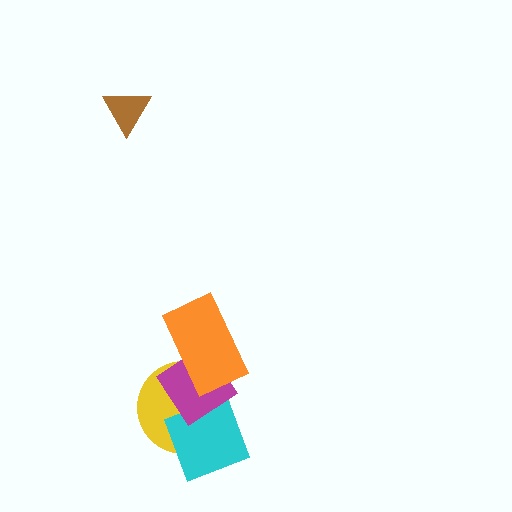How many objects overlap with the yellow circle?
3 objects overlap with the yellow circle.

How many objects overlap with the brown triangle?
0 objects overlap with the brown triangle.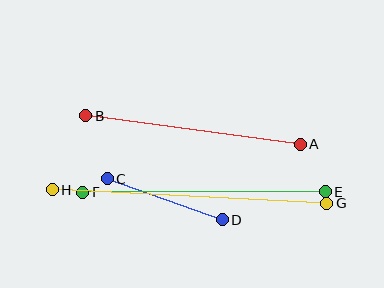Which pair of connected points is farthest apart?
Points G and H are farthest apart.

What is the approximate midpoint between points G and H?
The midpoint is at approximately (189, 196) pixels.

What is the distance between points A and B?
The distance is approximately 217 pixels.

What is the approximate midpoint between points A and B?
The midpoint is at approximately (193, 130) pixels.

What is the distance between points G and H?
The distance is approximately 275 pixels.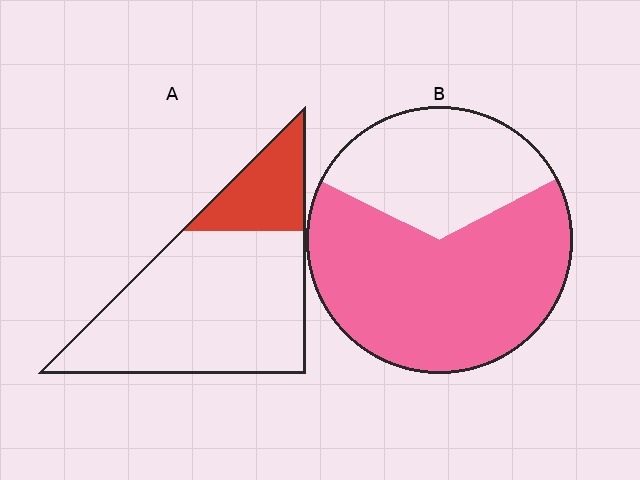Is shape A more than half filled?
No.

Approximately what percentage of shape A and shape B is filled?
A is approximately 20% and B is approximately 65%.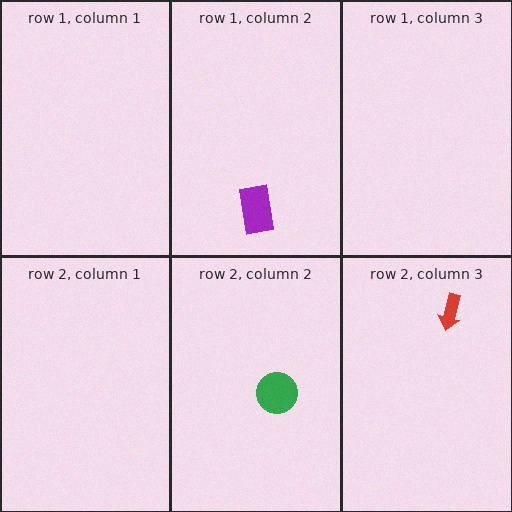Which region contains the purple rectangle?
The row 1, column 2 region.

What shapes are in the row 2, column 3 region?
The red arrow.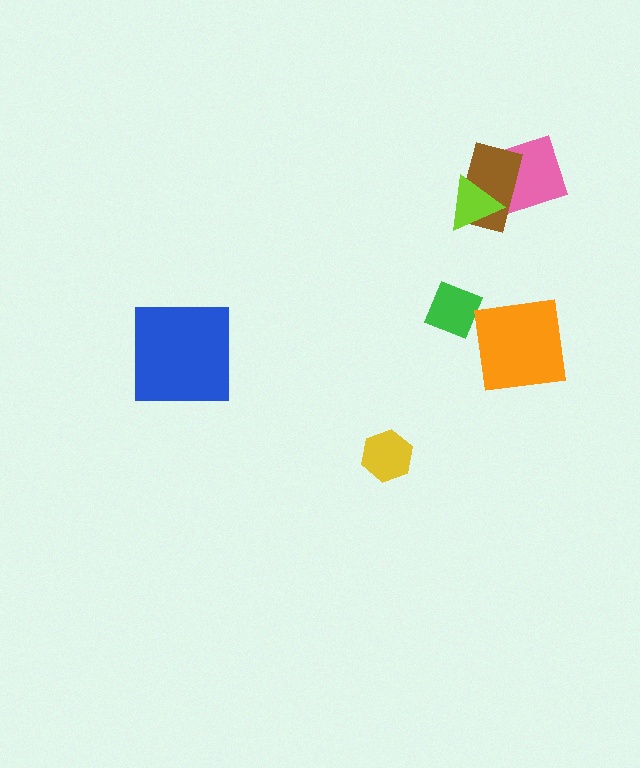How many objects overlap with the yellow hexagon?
0 objects overlap with the yellow hexagon.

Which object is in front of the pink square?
The brown rectangle is in front of the pink square.